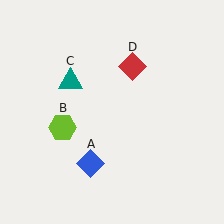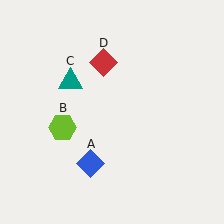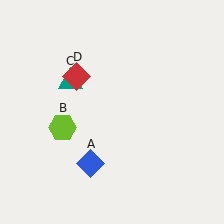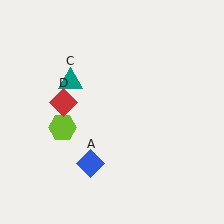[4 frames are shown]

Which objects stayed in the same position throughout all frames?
Blue diamond (object A) and lime hexagon (object B) and teal triangle (object C) remained stationary.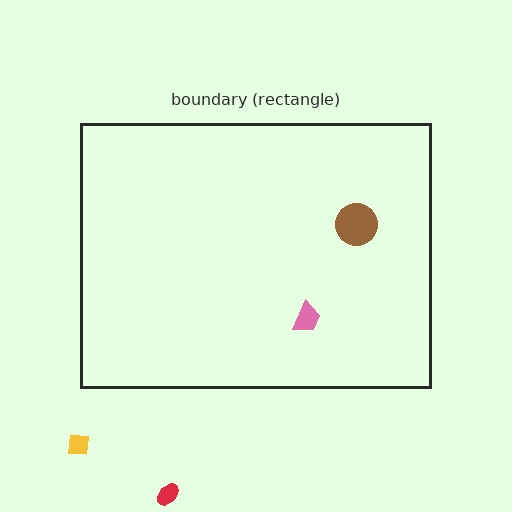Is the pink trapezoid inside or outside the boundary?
Inside.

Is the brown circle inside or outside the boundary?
Inside.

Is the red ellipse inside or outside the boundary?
Outside.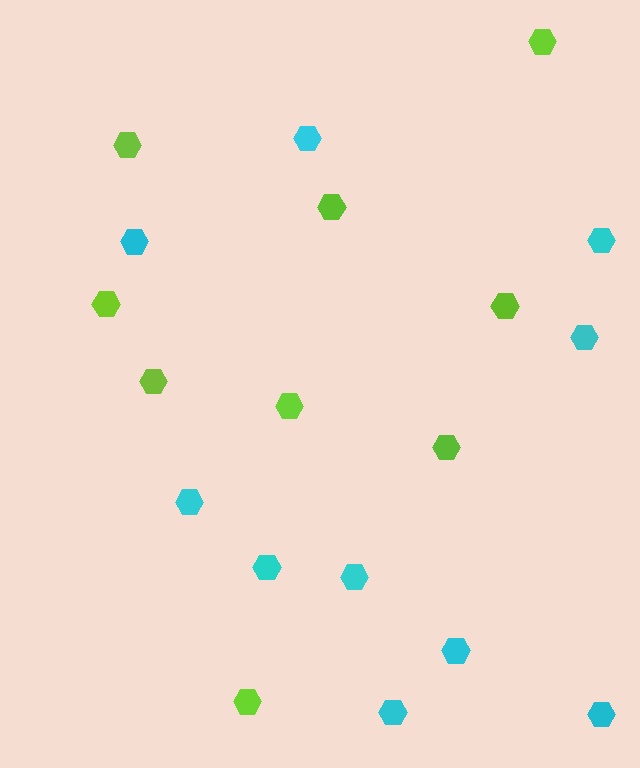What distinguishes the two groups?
There are 2 groups: one group of cyan hexagons (10) and one group of lime hexagons (9).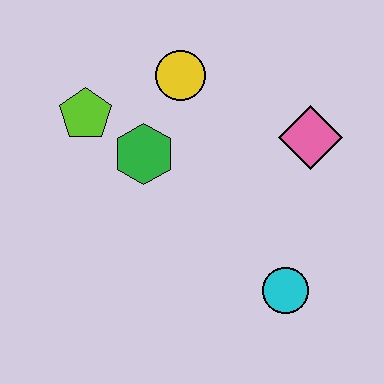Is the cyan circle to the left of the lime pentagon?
No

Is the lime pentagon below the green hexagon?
No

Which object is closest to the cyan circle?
The pink diamond is closest to the cyan circle.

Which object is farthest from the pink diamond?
The lime pentagon is farthest from the pink diamond.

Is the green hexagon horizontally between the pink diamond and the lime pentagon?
Yes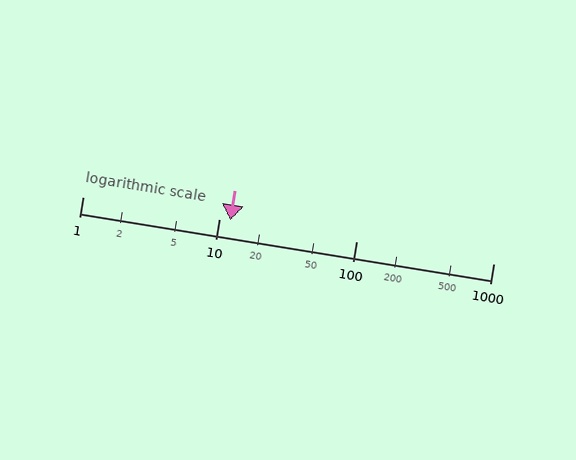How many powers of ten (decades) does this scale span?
The scale spans 3 decades, from 1 to 1000.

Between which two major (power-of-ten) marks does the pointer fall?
The pointer is between 10 and 100.